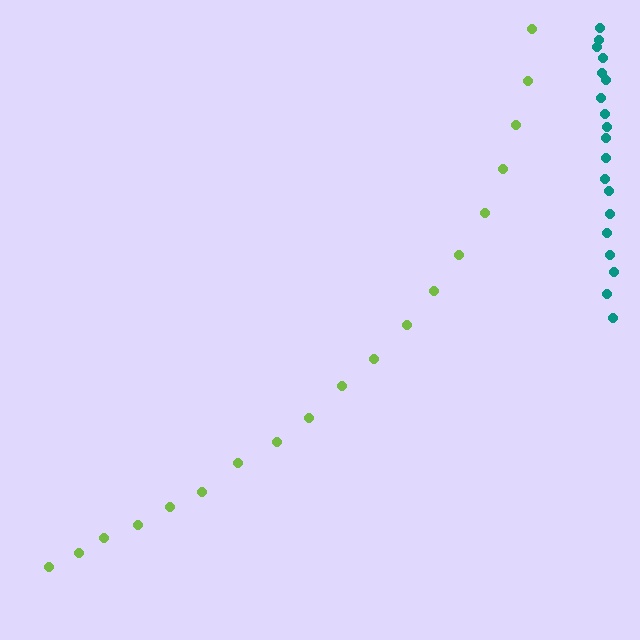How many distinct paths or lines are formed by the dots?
There are 2 distinct paths.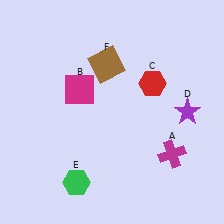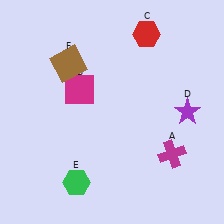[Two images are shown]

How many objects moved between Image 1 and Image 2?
2 objects moved between the two images.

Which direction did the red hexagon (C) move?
The red hexagon (C) moved up.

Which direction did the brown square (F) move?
The brown square (F) moved left.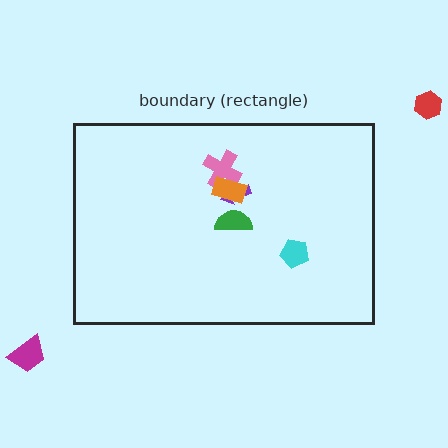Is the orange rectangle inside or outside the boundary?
Inside.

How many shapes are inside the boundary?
5 inside, 2 outside.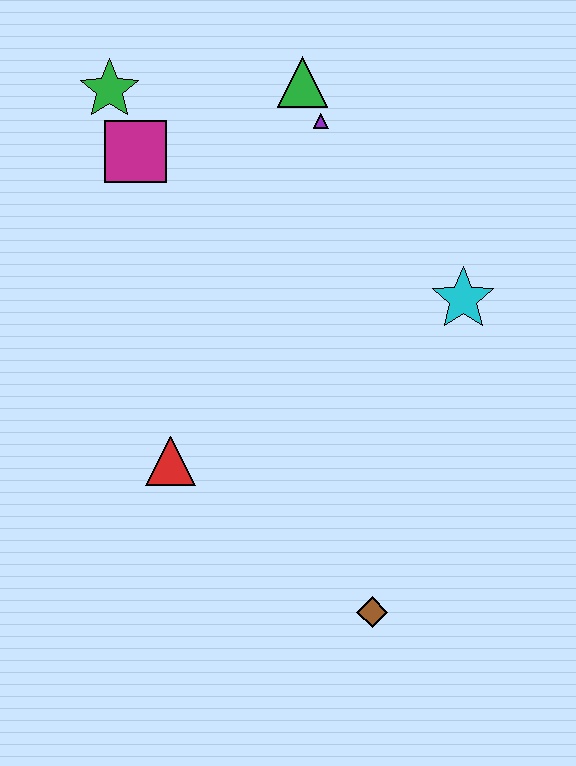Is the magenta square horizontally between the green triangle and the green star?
Yes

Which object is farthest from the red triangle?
The green triangle is farthest from the red triangle.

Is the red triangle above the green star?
No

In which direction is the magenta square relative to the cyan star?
The magenta square is to the left of the cyan star.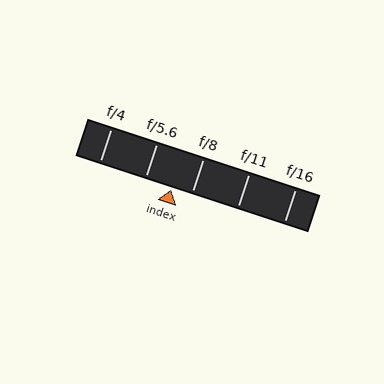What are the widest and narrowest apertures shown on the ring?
The widest aperture shown is f/4 and the narrowest is f/16.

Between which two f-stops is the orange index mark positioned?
The index mark is between f/5.6 and f/8.